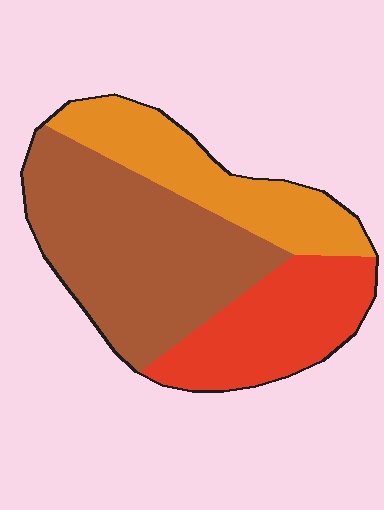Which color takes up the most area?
Brown, at roughly 50%.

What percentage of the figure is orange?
Orange takes up about one quarter (1/4) of the figure.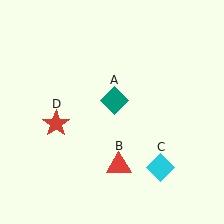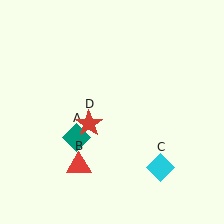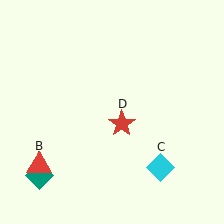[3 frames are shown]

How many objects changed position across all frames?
3 objects changed position: teal diamond (object A), red triangle (object B), red star (object D).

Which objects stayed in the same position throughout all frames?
Cyan diamond (object C) remained stationary.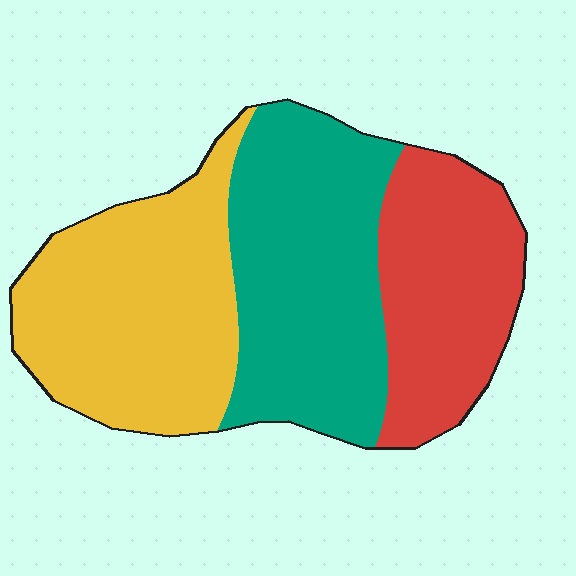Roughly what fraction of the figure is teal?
Teal covers about 35% of the figure.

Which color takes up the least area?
Red, at roughly 25%.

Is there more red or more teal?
Teal.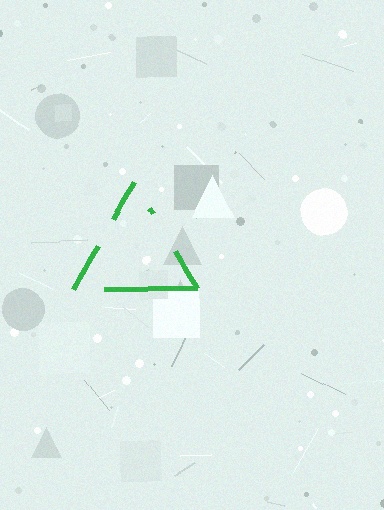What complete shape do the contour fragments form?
The contour fragments form a triangle.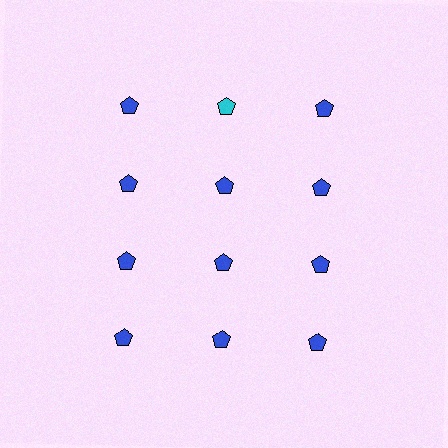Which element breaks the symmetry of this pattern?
The cyan pentagon in the top row, second from left column breaks the symmetry. All other shapes are blue pentagons.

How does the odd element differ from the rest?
It has a different color: cyan instead of blue.